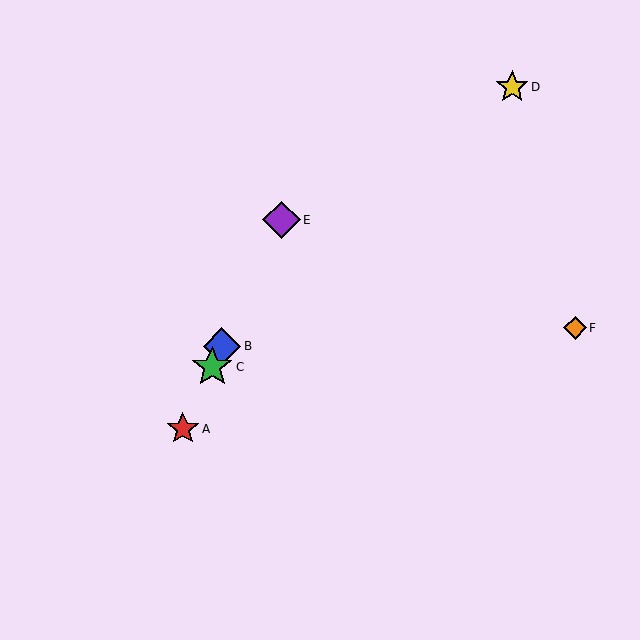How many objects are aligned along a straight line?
4 objects (A, B, C, E) are aligned along a straight line.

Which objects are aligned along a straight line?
Objects A, B, C, E are aligned along a straight line.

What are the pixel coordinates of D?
Object D is at (512, 87).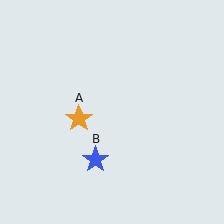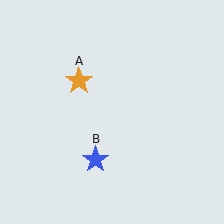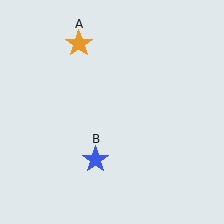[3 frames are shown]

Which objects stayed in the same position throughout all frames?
Blue star (object B) remained stationary.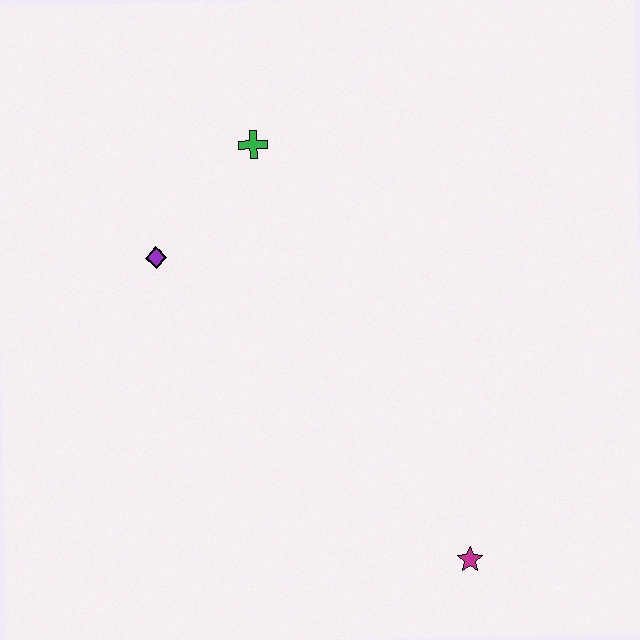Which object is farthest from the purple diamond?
The magenta star is farthest from the purple diamond.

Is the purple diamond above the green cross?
No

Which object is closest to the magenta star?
The purple diamond is closest to the magenta star.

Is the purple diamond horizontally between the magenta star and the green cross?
No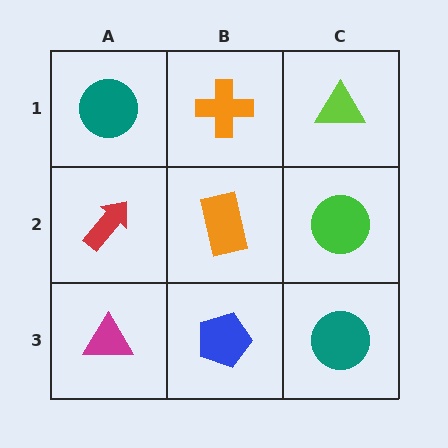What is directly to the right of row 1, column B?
A lime triangle.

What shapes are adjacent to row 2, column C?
A lime triangle (row 1, column C), a teal circle (row 3, column C), an orange rectangle (row 2, column B).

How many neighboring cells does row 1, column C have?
2.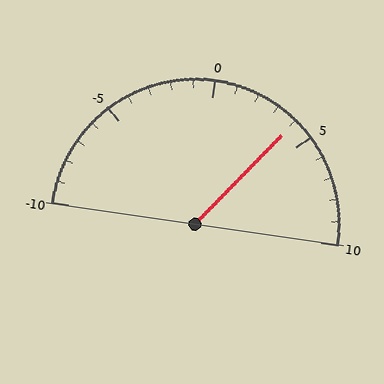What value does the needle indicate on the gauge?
The needle indicates approximately 4.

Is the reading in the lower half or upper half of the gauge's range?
The reading is in the upper half of the range (-10 to 10).